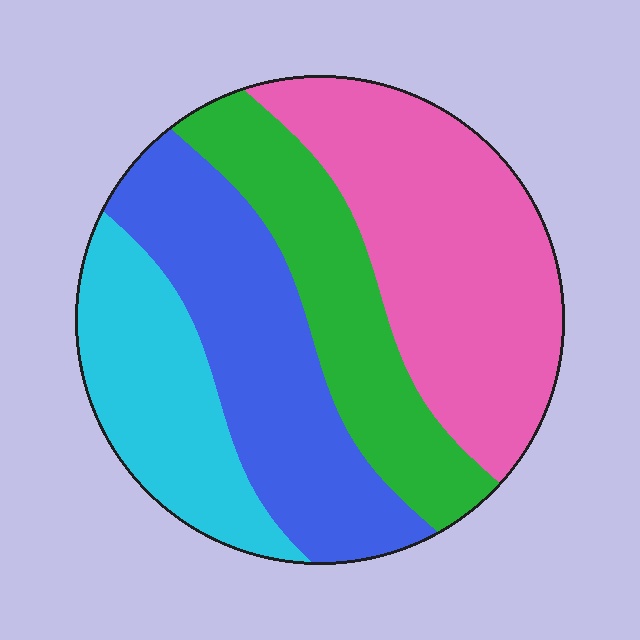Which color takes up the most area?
Pink, at roughly 35%.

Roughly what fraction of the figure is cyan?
Cyan covers 19% of the figure.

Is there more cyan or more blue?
Blue.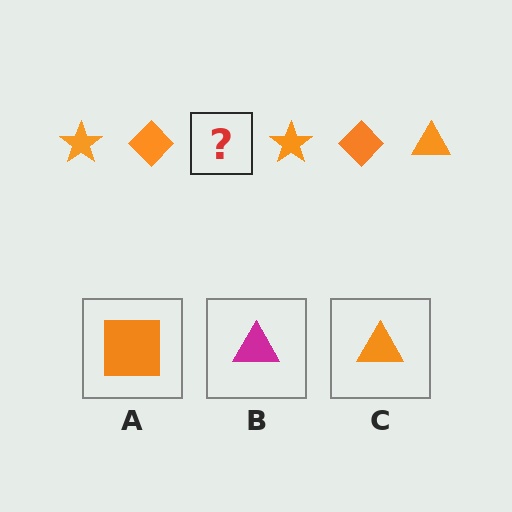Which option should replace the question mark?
Option C.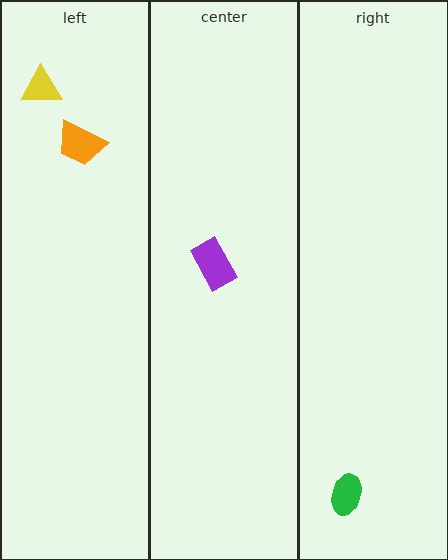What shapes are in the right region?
The green ellipse.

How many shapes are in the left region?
2.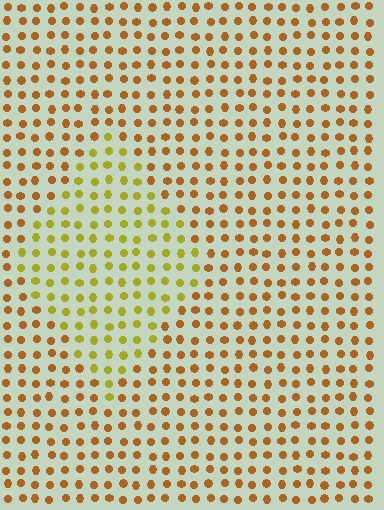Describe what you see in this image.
The image is filled with small brown elements in a uniform arrangement. A diamond-shaped region is visible where the elements are tinted to a slightly different hue, forming a subtle color boundary.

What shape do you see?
I see a diamond.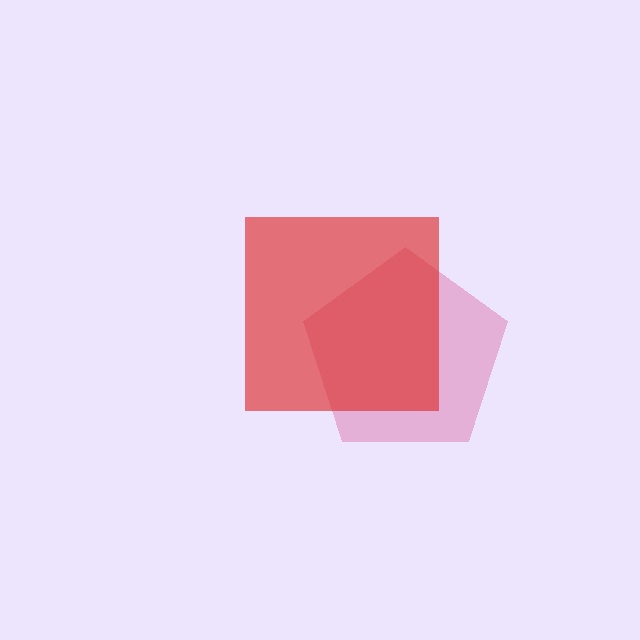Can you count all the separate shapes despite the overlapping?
Yes, there are 2 separate shapes.